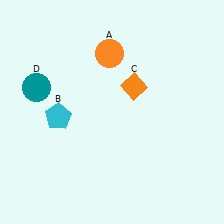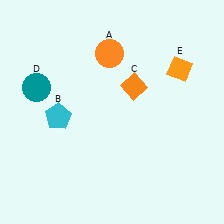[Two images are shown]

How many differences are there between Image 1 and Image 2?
There is 1 difference between the two images.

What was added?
An orange diamond (E) was added in Image 2.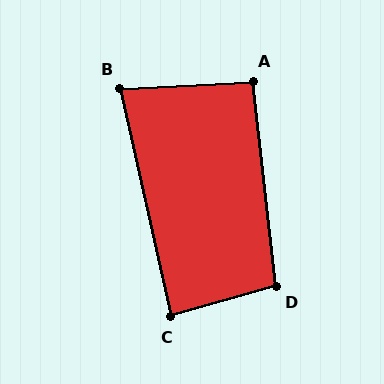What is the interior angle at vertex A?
Approximately 93 degrees (approximately right).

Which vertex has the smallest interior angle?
B, at approximately 80 degrees.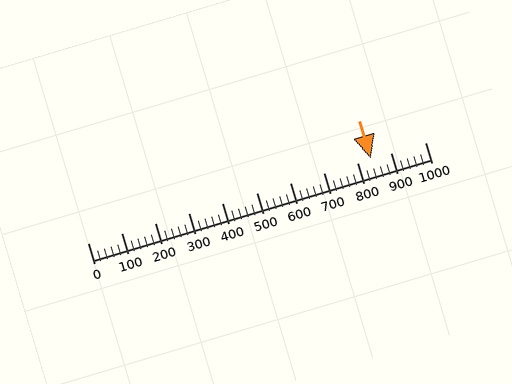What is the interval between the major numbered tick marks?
The major tick marks are spaced 100 units apart.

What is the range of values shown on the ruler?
The ruler shows values from 0 to 1000.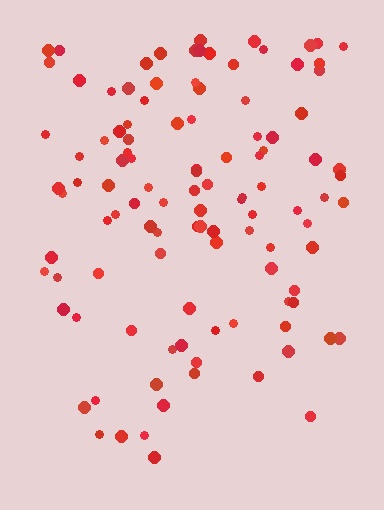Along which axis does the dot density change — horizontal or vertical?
Vertical.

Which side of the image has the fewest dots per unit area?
The bottom.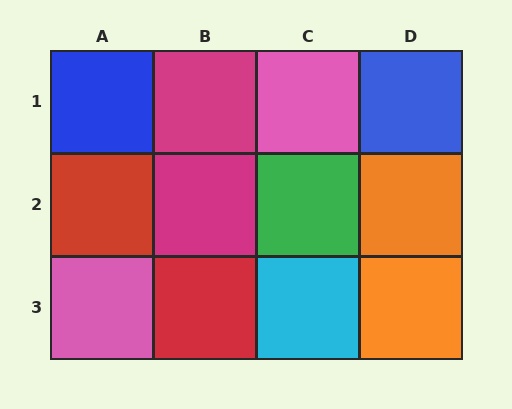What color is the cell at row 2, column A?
Red.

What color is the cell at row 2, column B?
Magenta.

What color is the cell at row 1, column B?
Magenta.